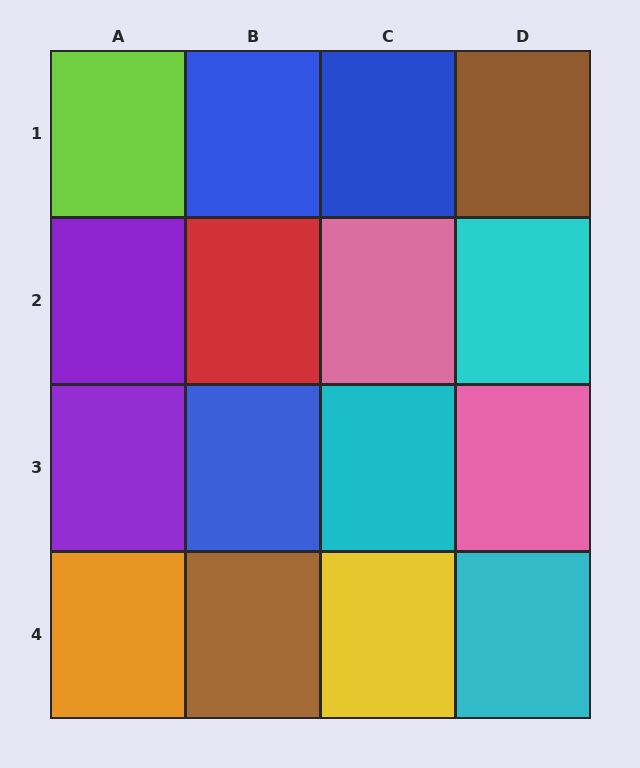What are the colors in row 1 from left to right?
Lime, blue, blue, brown.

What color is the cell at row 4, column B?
Brown.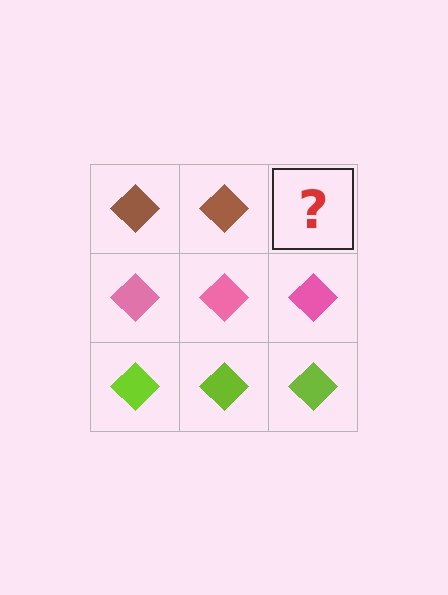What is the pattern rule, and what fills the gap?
The rule is that each row has a consistent color. The gap should be filled with a brown diamond.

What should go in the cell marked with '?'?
The missing cell should contain a brown diamond.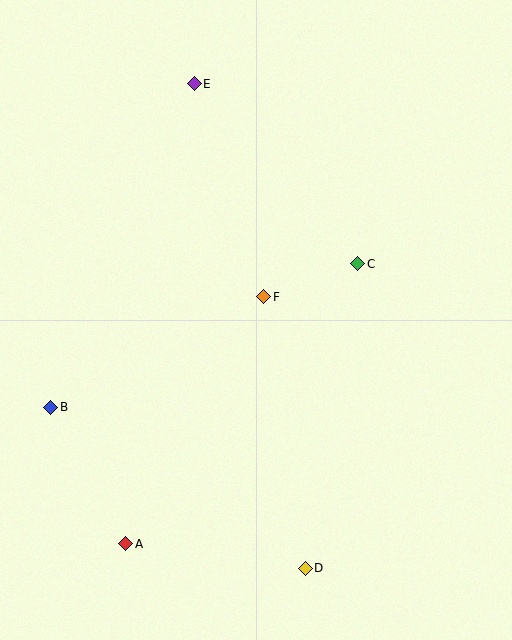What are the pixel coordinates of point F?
Point F is at (264, 297).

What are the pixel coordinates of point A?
Point A is at (126, 544).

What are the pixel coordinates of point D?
Point D is at (305, 568).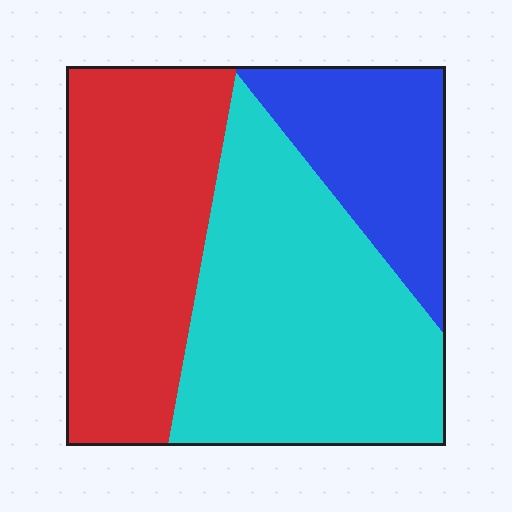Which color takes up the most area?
Cyan, at roughly 45%.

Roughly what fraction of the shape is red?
Red takes up between a third and a half of the shape.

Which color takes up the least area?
Blue, at roughly 20%.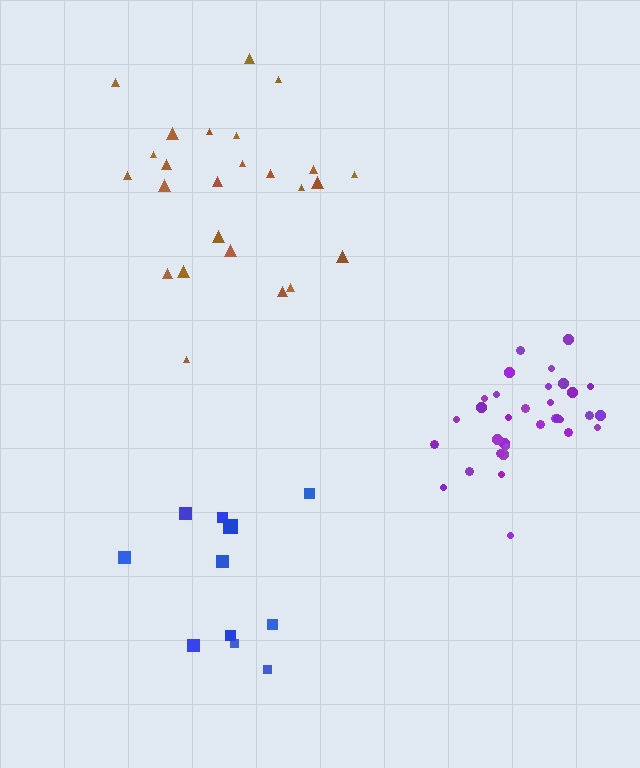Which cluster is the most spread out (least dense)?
Blue.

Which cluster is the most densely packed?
Purple.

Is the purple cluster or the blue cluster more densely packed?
Purple.